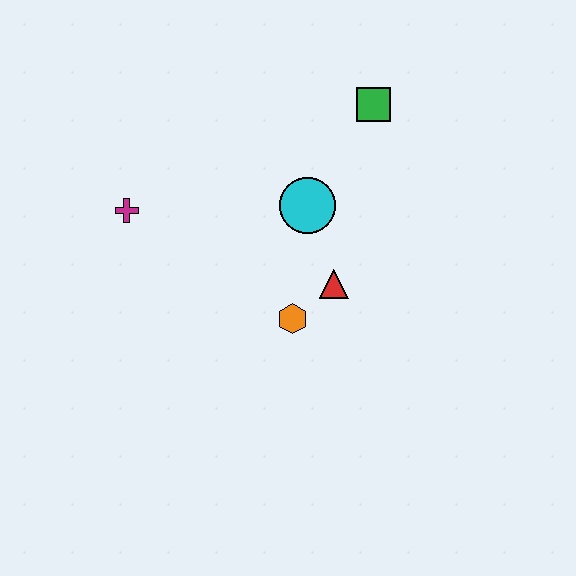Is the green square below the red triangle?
No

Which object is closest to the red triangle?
The orange hexagon is closest to the red triangle.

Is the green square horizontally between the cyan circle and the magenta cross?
No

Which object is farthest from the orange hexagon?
The green square is farthest from the orange hexagon.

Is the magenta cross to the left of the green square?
Yes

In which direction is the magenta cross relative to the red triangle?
The magenta cross is to the left of the red triangle.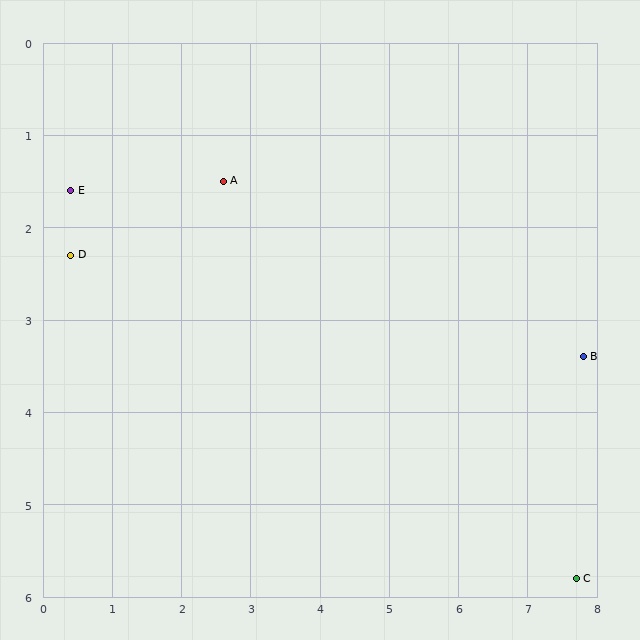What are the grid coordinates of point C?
Point C is at approximately (7.7, 5.8).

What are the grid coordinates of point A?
Point A is at approximately (2.6, 1.5).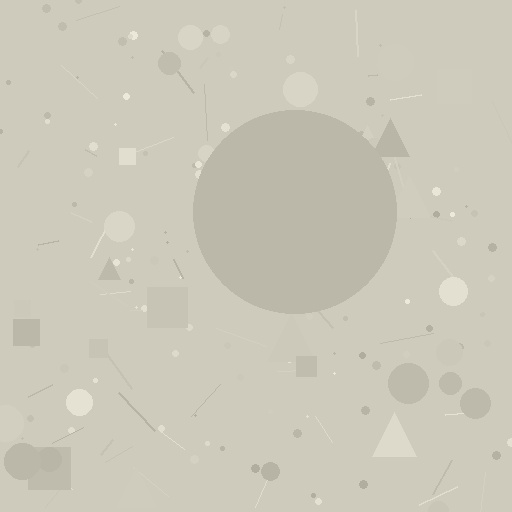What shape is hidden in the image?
A circle is hidden in the image.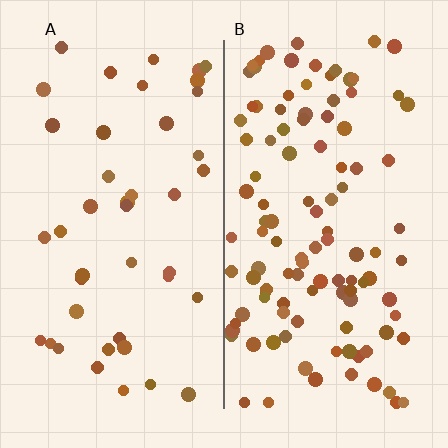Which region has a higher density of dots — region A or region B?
B (the right).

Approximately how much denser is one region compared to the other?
Approximately 2.6× — region B over region A.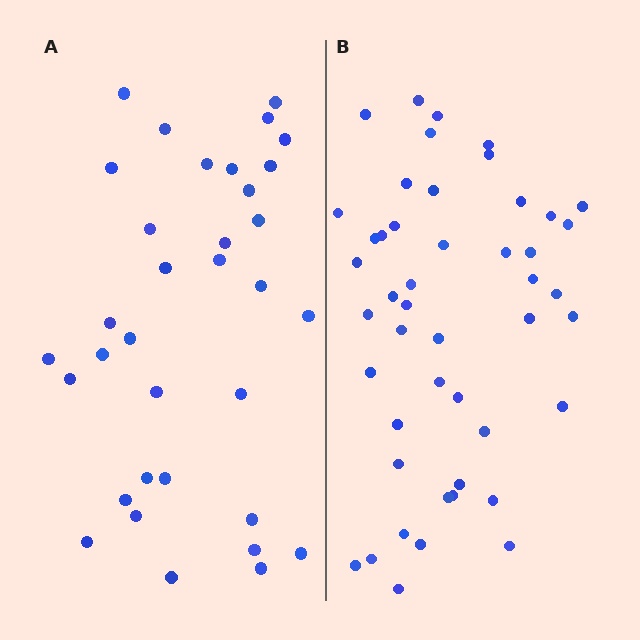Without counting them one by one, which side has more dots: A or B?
Region B (the right region) has more dots.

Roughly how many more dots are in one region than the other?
Region B has approximately 15 more dots than region A.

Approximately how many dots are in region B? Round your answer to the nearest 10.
About 50 dots. (The exact count is 47, which rounds to 50.)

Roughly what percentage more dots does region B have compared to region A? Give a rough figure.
About 40% more.